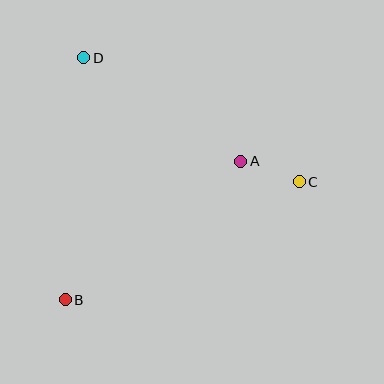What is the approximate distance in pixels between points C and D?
The distance between C and D is approximately 249 pixels.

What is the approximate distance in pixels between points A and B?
The distance between A and B is approximately 224 pixels.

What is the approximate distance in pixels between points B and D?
The distance between B and D is approximately 243 pixels.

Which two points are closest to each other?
Points A and C are closest to each other.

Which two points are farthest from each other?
Points B and C are farthest from each other.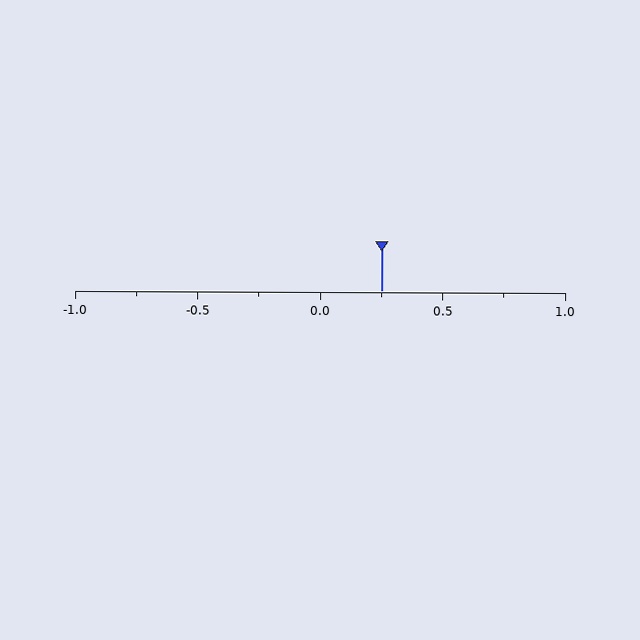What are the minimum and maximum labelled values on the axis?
The axis runs from -1.0 to 1.0.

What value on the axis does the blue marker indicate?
The marker indicates approximately 0.25.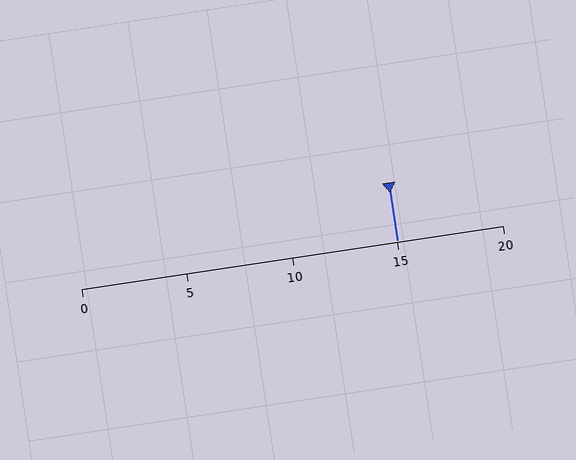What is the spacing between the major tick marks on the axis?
The major ticks are spaced 5 apart.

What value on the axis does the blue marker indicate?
The marker indicates approximately 15.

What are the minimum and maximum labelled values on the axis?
The axis runs from 0 to 20.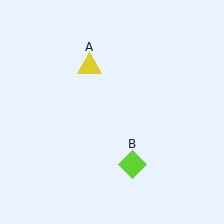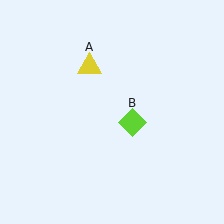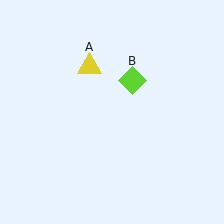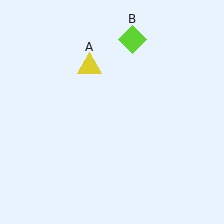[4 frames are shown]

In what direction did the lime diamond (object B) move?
The lime diamond (object B) moved up.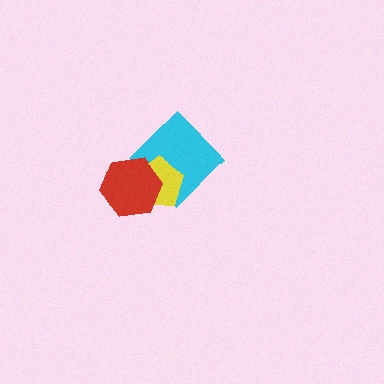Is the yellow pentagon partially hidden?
Yes, it is partially covered by another shape.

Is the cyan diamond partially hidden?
Yes, it is partially covered by another shape.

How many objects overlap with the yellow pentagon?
2 objects overlap with the yellow pentagon.